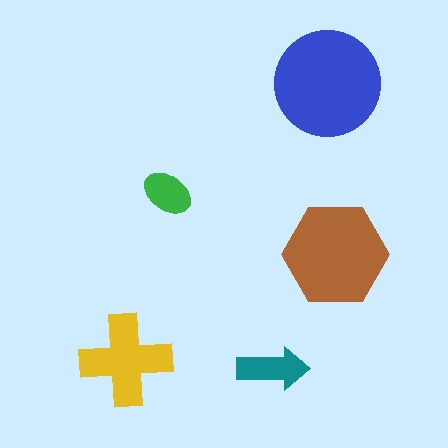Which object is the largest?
The blue circle.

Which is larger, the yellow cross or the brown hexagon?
The brown hexagon.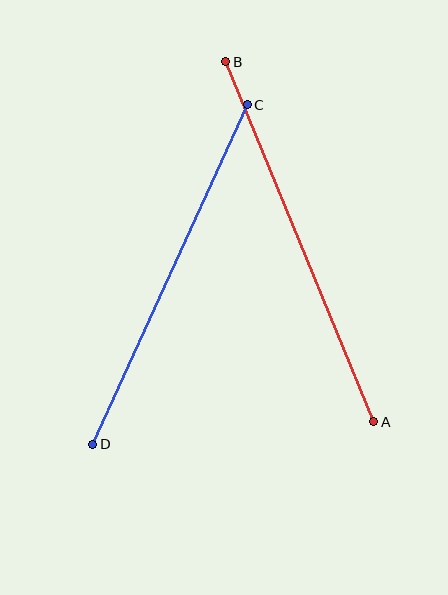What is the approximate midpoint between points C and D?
The midpoint is at approximately (170, 275) pixels.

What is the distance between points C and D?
The distance is approximately 373 pixels.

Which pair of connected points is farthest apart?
Points A and B are farthest apart.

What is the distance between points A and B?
The distance is approximately 389 pixels.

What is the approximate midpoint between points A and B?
The midpoint is at approximately (300, 242) pixels.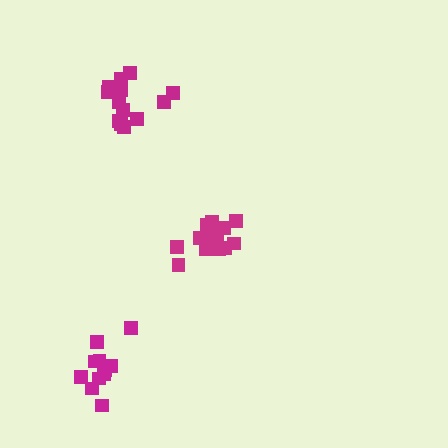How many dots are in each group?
Group 1: 15 dots, Group 2: 13 dots, Group 3: 11 dots (39 total).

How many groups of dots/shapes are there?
There are 3 groups.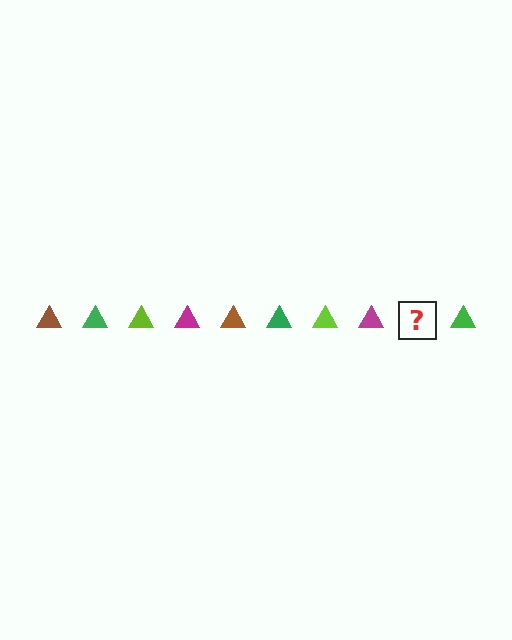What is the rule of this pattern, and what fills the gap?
The rule is that the pattern cycles through brown, green, lime, magenta triangles. The gap should be filled with a brown triangle.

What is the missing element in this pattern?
The missing element is a brown triangle.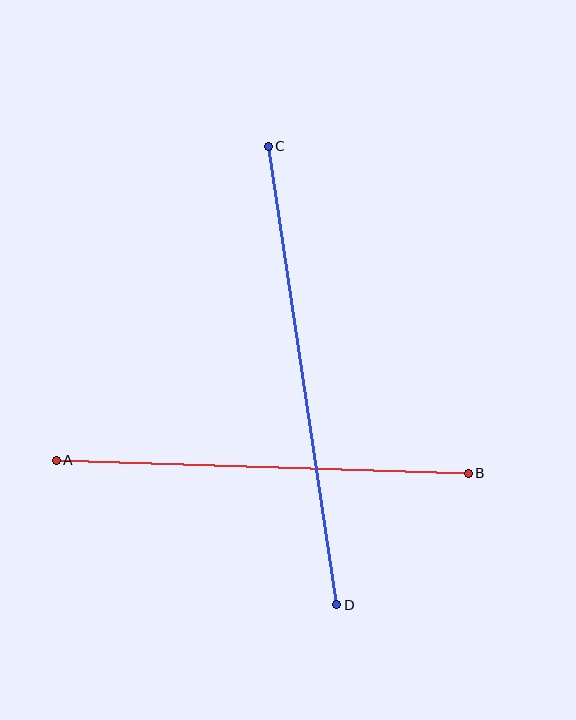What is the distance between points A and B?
The distance is approximately 412 pixels.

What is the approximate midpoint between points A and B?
The midpoint is at approximately (262, 467) pixels.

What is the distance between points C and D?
The distance is approximately 464 pixels.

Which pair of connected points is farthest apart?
Points C and D are farthest apart.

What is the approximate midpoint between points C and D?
The midpoint is at approximately (303, 376) pixels.